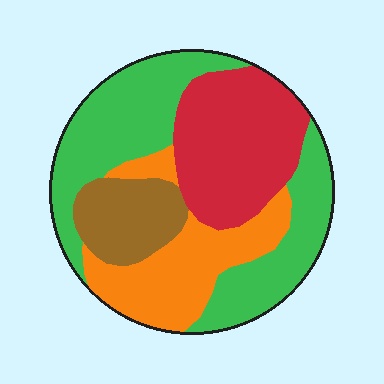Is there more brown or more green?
Green.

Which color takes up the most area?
Green, at roughly 40%.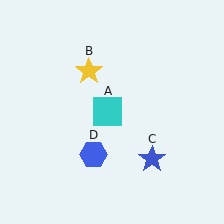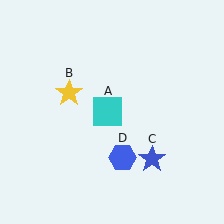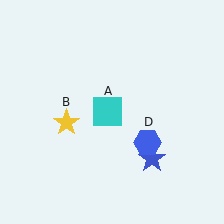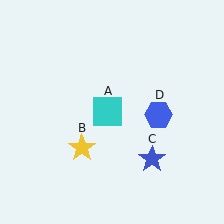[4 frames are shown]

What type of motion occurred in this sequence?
The yellow star (object B), blue hexagon (object D) rotated counterclockwise around the center of the scene.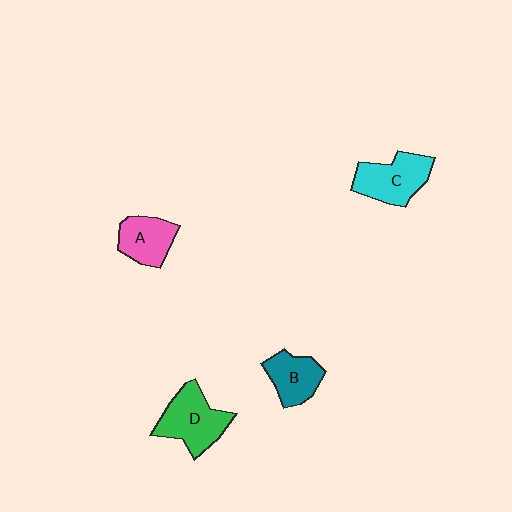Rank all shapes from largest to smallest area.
From largest to smallest: D (green), C (cyan), A (pink), B (teal).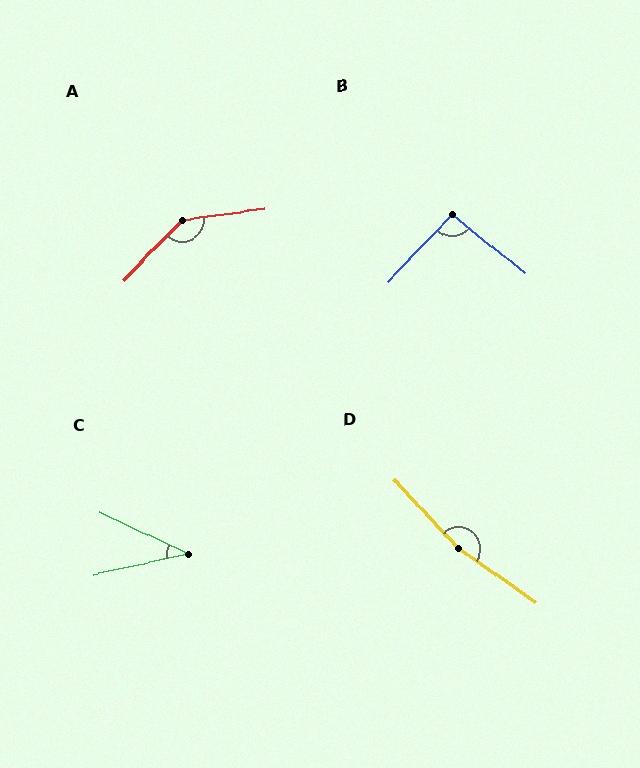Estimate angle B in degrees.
Approximately 94 degrees.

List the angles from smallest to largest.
C (37°), B (94°), A (142°), D (168°).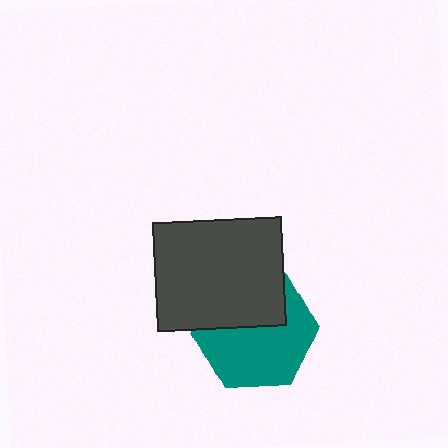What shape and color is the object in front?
The object in front is a dark gray rectangle.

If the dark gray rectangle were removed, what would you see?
You would see the complete teal hexagon.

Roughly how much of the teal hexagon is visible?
About half of it is visible (roughly 61%).